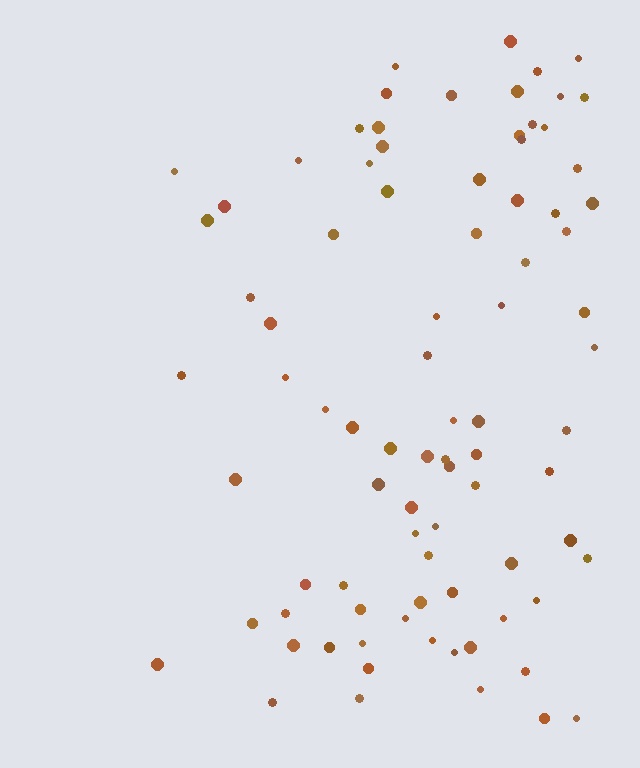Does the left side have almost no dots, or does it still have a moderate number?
Still a moderate number, just noticeably fewer than the right.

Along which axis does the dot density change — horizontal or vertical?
Horizontal.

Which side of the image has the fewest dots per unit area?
The left.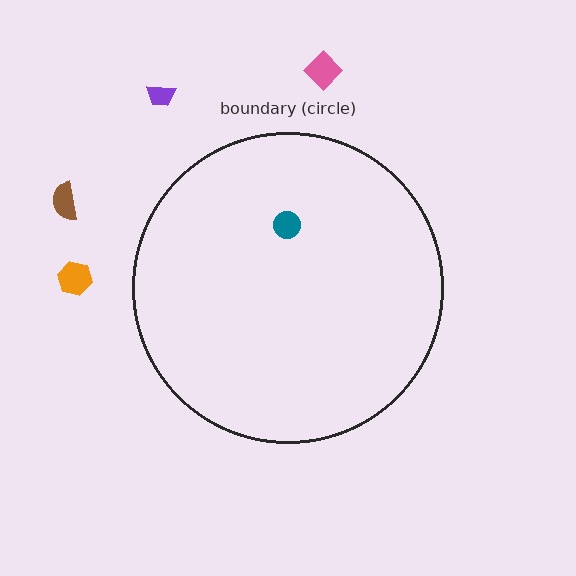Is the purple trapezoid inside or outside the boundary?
Outside.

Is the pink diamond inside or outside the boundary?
Outside.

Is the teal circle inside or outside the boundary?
Inside.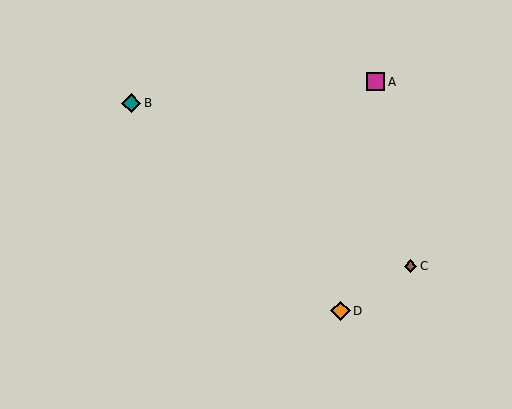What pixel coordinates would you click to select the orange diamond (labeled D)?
Click at (340, 311) to select the orange diamond D.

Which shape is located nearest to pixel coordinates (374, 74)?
The magenta square (labeled A) at (376, 82) is nearest to that location.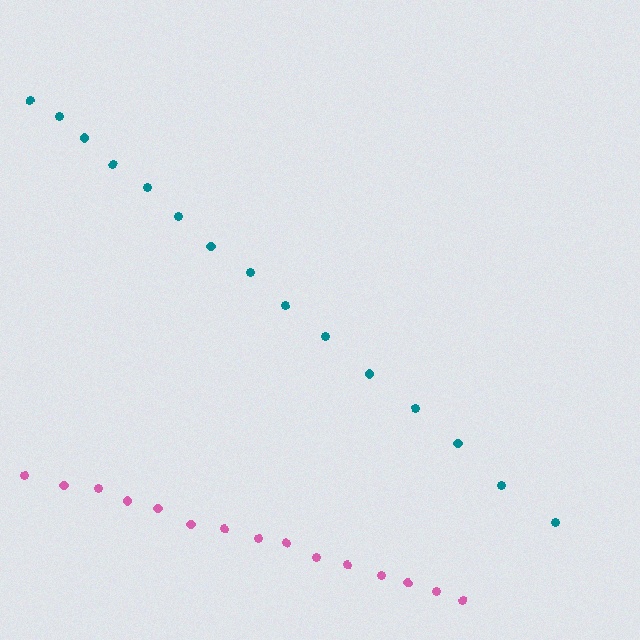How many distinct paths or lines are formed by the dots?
There are 2 distinct paths.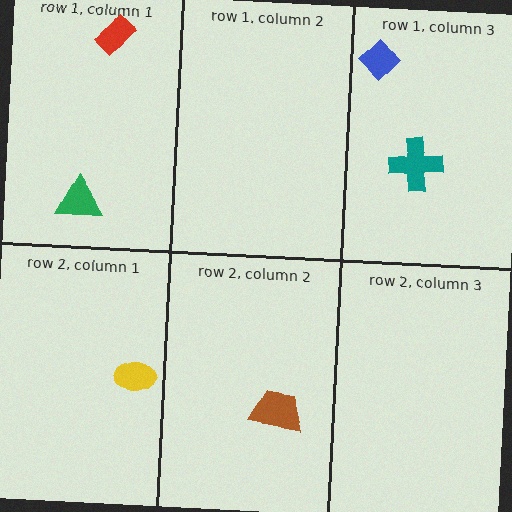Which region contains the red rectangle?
The row 1, column 1 region.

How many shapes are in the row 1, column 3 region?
2.